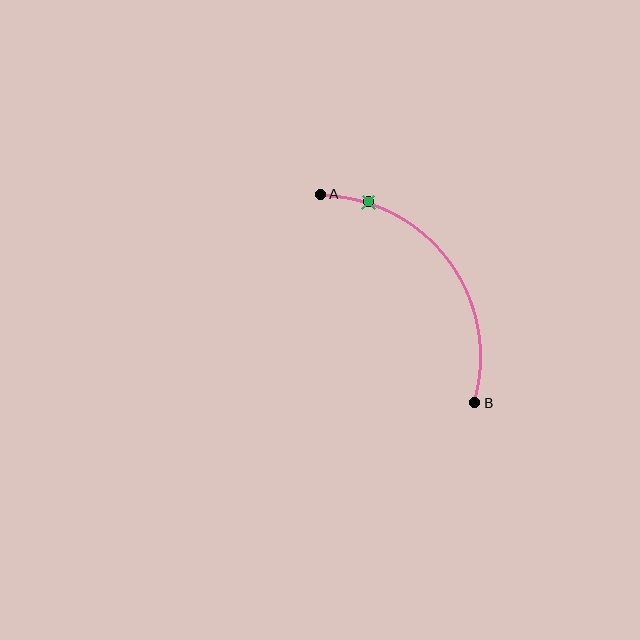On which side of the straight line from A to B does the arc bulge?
The arc bulges above and to the right of the straight line connecting A and B.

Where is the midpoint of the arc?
The arc midpoint is the point on the curve farthest from the straight line joining A and B. It sits above and to the right of that line.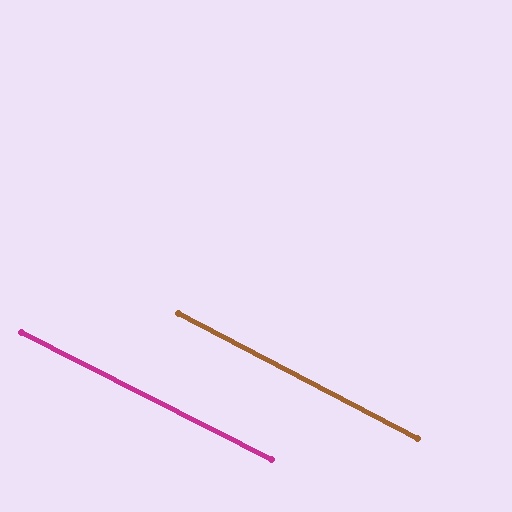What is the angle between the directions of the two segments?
Approximately 1 degree.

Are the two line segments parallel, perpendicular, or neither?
Parallel — their directions differ by only 0.8°.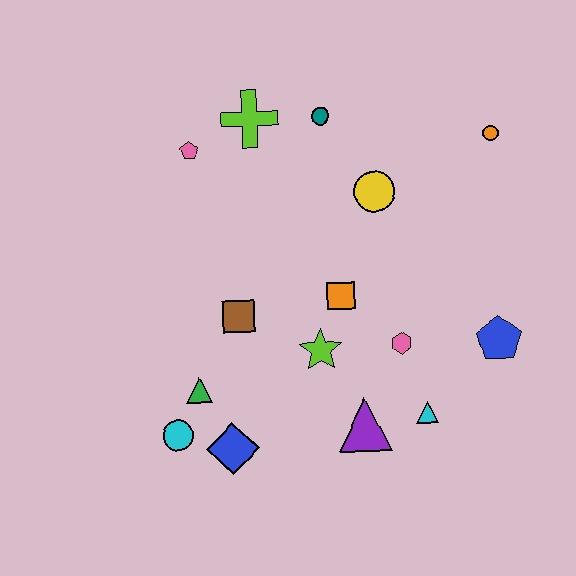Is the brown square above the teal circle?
No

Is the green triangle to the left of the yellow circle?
Yes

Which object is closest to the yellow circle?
The teal circle is closest to the yellow circle.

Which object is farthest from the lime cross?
The cyan triangle is farthest from the lime cross.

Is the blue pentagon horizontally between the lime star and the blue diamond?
No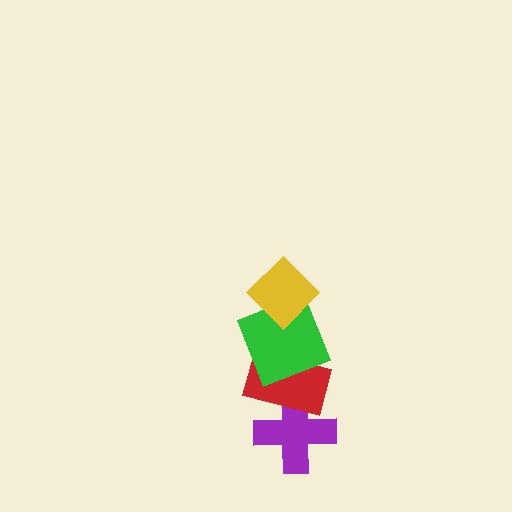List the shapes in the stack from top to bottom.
From top to bottom: the yellow diamond, the green square, the red rectangle, the purple cross.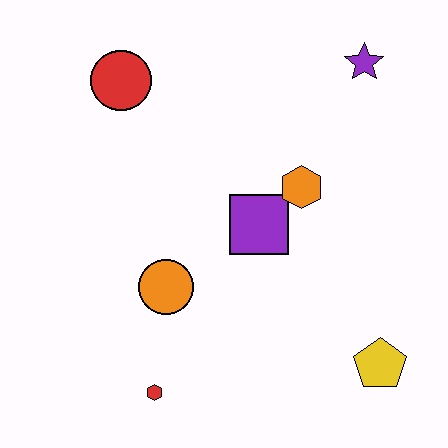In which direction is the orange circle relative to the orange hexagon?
The orange circle is to the left of the orange hexagon.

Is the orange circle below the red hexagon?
No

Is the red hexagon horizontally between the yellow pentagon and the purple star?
No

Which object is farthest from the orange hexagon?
The red hexagon is farthest from the orange hexagon.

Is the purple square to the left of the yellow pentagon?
Yes